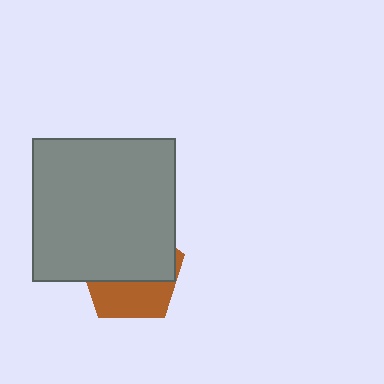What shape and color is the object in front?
The object in front is a gray square.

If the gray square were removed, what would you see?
You would see the complete brown pentagon.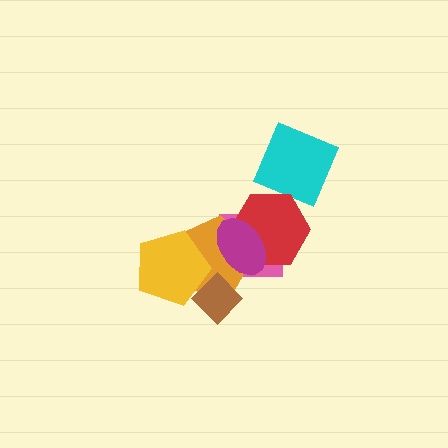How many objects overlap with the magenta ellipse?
3 objects overlap with the magenta ellipse.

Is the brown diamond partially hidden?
Yes, it is partially covered by another shape.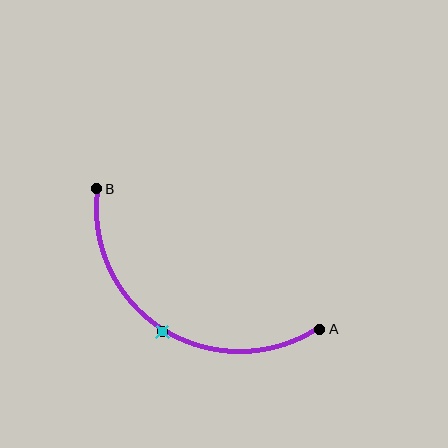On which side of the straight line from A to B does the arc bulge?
The arc bulges below the straight line connecting A and B.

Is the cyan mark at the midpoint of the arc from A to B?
Yes. The cyan mark lies on the arc at equal arc-length from both A and B — it is the arc midpoint.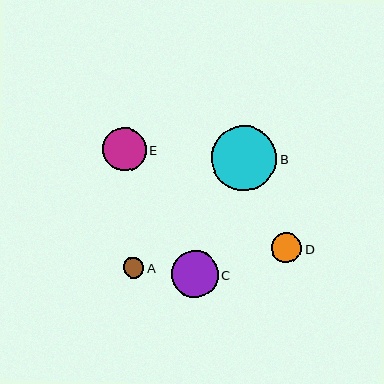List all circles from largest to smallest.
From largest to smallest: B, C, E, D, A.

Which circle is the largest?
Circle B is the largest with a size of approximately 65 pixels.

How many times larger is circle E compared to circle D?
Circle E is approximately 1.5 times the size of circle D.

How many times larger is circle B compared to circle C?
Circle B is approximately 1.4 times the size of circle C.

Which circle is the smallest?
Circle A is the smallest with a size of approximately 20 pixels.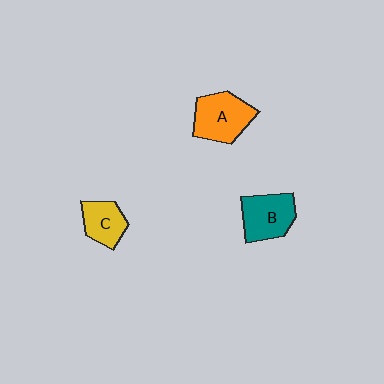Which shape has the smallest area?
Shape C (yellow).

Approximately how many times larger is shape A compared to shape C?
Approximately 1.5 times.